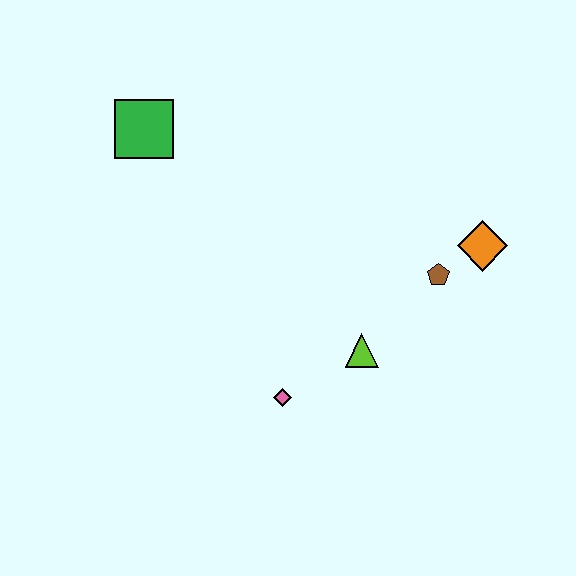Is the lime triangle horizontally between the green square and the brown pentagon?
Yes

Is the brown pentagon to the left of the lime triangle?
No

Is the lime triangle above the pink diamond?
Yes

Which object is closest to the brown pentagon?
The orange diamond is closest to the brown pentagon.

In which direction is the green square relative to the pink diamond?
The green square is above the pink diamond.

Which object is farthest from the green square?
The orange diamond is farthest from the green square.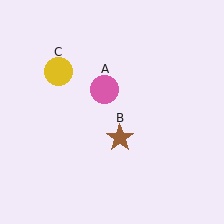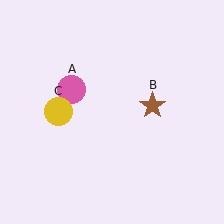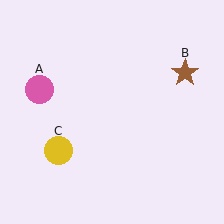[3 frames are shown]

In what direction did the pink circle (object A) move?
The pink circle (object A) moved left.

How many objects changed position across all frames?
3 objects changed position: pink circle (object A), brown star (object B), yellow circle (object C).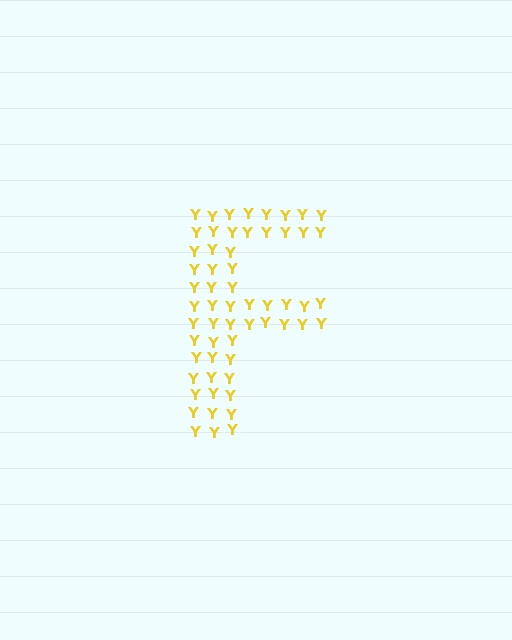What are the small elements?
The small elements are letter Y's.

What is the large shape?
The large shape is the letter F.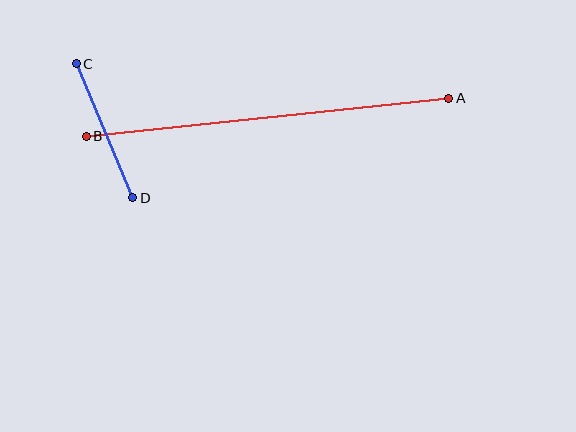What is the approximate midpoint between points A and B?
The midpoint is at approximately (268, 117) pixels.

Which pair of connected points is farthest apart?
Points A and B are farthest apart.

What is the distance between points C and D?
The distance is approximately 145 pixels.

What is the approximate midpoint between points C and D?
The midpoint is at approximately (104, 131) pixels.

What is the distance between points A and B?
The distance is approximately 365 pixels.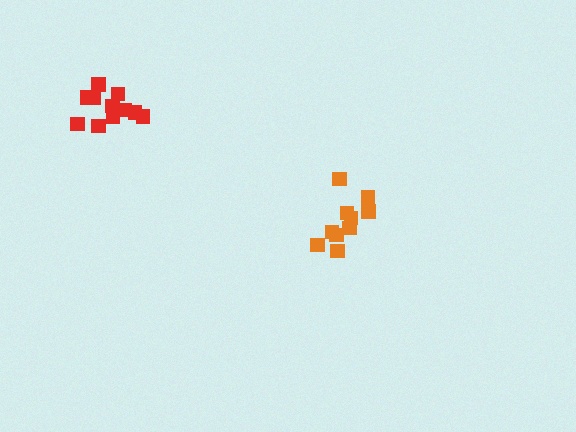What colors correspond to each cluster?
The clusters are colored: orange, red.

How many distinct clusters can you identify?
There are 2 distinct clusters.